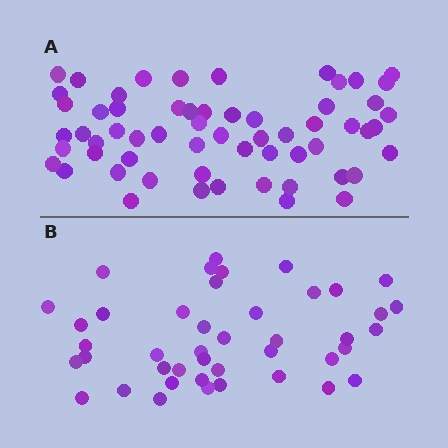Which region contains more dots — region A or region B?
Region A (the top region) has more dots.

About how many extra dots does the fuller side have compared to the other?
Region A has approximately 15 more dots than region B.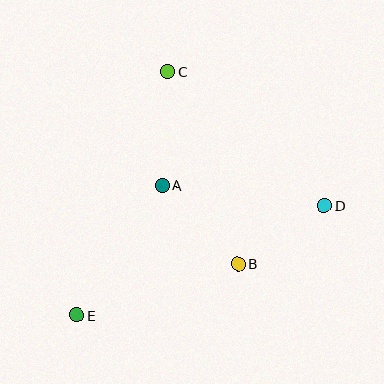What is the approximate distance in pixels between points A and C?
The distance between A and C is approximately 114 pixels.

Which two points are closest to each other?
Points B and D are closest to each other.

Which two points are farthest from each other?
Points D and E are farthest from each other.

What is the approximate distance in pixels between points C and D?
The distance between C and D is approximately 206 pixels.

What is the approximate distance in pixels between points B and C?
The distance between B and C is approximately 205 pixels.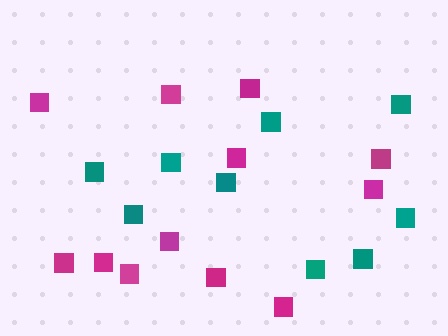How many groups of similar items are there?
There are 2 groups: one group of magenta squares (12) and one group of teal squares (9).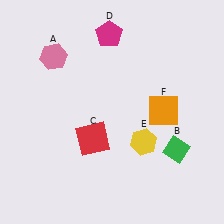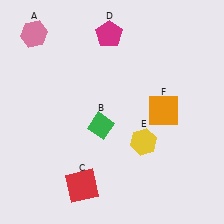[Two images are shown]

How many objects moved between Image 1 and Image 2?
3 objects moved between the two images.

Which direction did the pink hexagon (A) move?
The pink hexagon (A) moved up.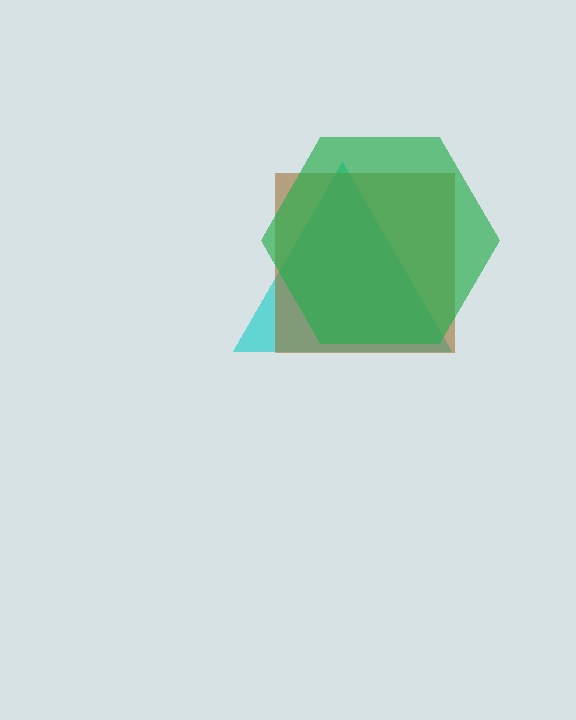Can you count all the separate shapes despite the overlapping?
Yes, there are 3 separate shapes.